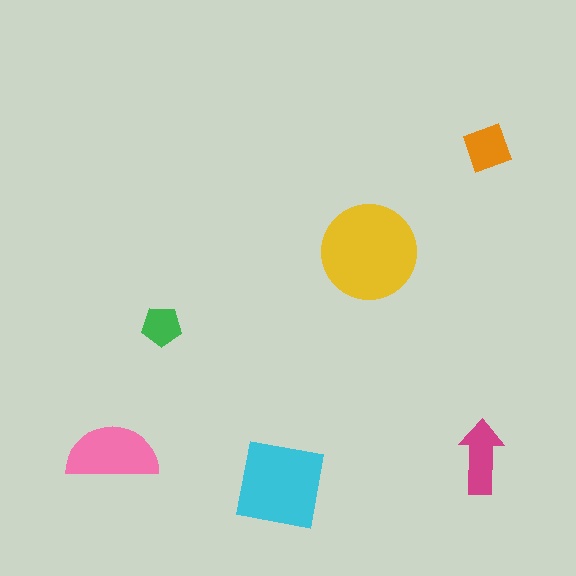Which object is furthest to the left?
The pink semicircle is leftmost.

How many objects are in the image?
There are 6 objects in the image.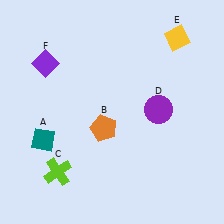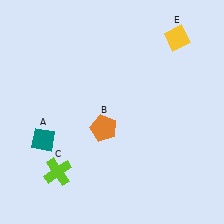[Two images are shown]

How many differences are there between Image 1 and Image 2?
There are 2 differences between the two images.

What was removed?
The purple diamond (F), the purple circle (D) were removed in Image 2.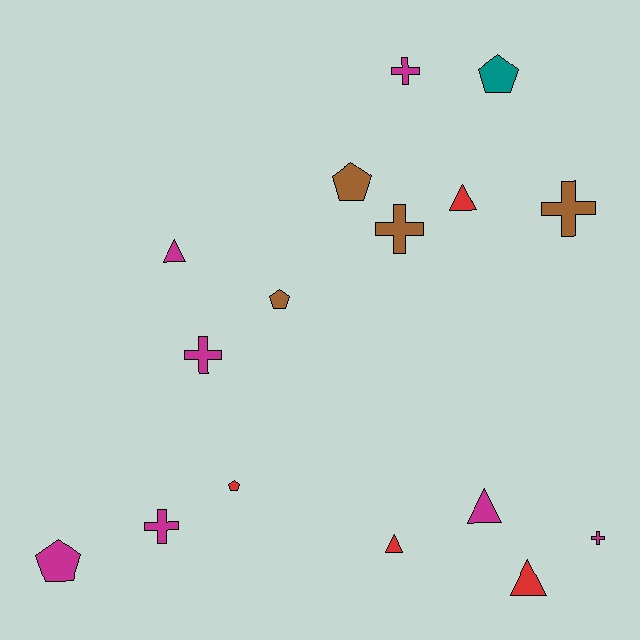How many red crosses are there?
There are no red crosses.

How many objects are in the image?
There are 16 objects.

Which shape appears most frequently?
Cross, with 6 objects.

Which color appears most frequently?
Magenta, with 7 objects.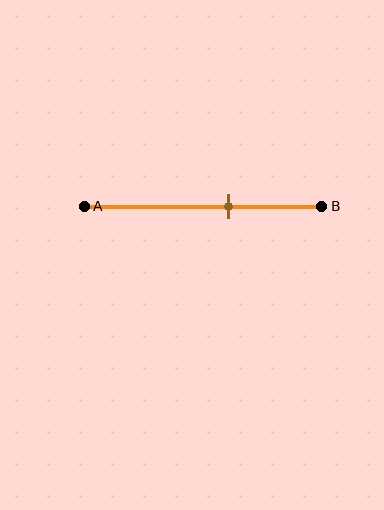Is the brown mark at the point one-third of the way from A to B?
No, the mark is at about 60% from A, not at the 33% one-third point.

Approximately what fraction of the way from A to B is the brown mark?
The brown mark is approximately 60% of the way from A to B.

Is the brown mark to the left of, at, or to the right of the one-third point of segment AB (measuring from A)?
The brown mark is to the right of the one-third point of segment AB.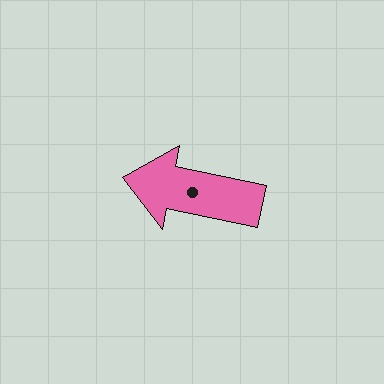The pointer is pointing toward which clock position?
Roughly 9 o'clock.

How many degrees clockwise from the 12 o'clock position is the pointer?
Approximately 282 degrees.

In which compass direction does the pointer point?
West.